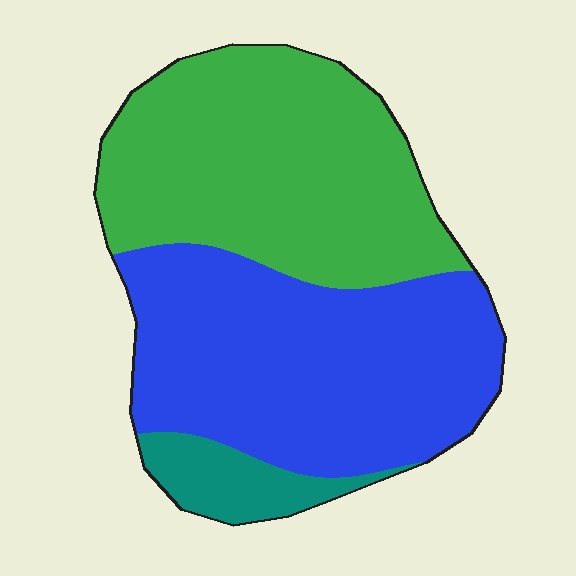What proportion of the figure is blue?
Blue covers 47% of the figure.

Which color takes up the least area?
Teal, at roughly 10%.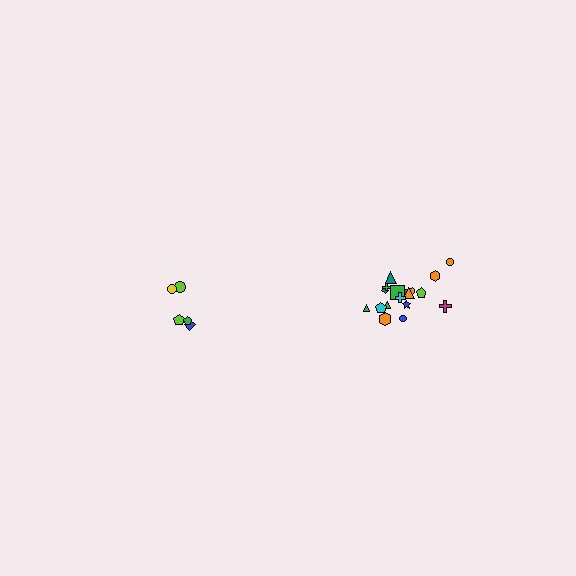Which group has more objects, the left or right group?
The right group.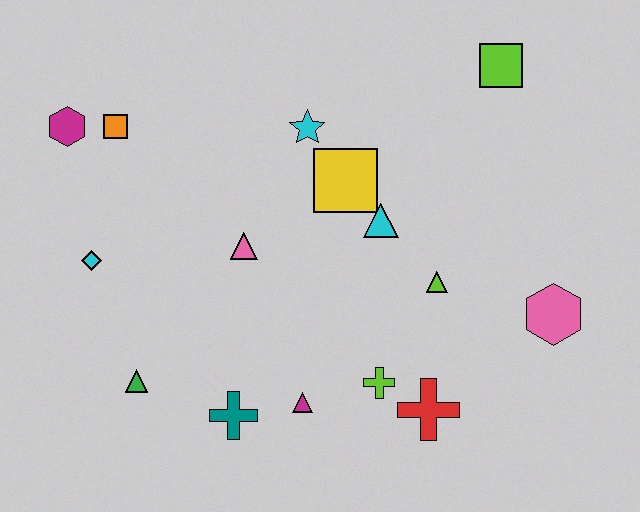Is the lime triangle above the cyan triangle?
No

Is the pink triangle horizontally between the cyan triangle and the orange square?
Yes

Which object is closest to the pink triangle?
The yellow square is closest to the pink triangle.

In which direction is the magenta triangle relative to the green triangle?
The magenta triangle is to the right of the green triangle.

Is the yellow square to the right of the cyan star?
Yes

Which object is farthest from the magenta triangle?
The lime square is farthest from the magenta triangle.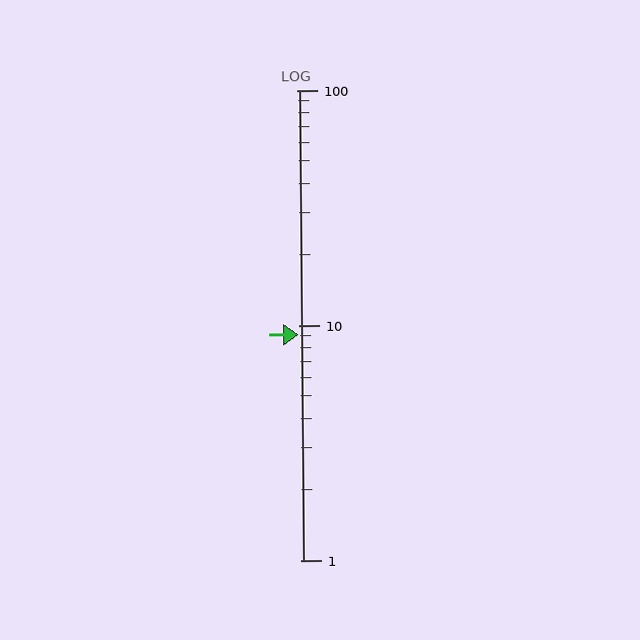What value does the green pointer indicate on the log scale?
The pointer indicates approximately 9.1.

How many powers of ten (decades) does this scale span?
The scale spans 2 decades, from 1 to 100.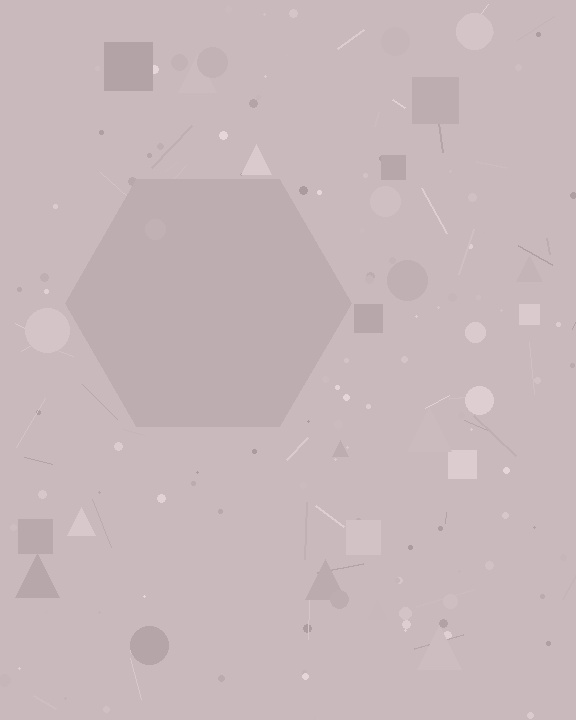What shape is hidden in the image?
A hexagon is hidden in the image.